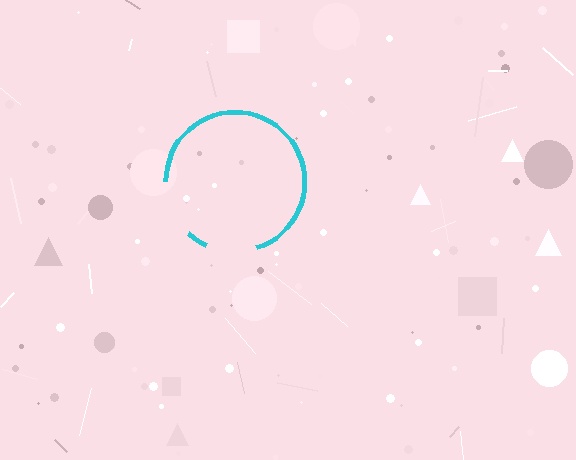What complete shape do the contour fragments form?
The contour fragments form a circle.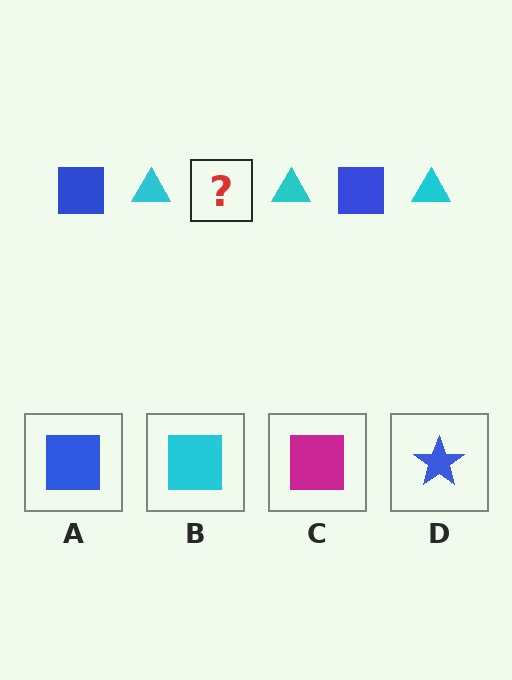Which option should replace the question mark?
Option A.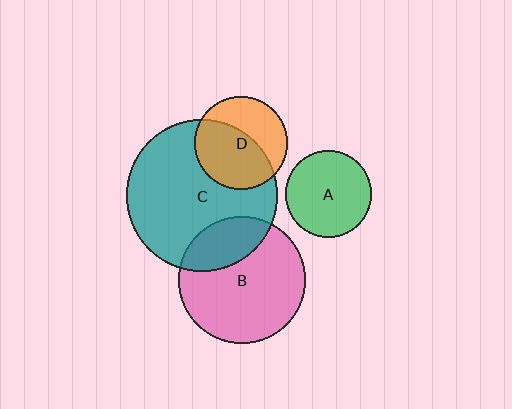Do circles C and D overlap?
Yes.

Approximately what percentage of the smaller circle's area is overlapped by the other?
Approximately 55%.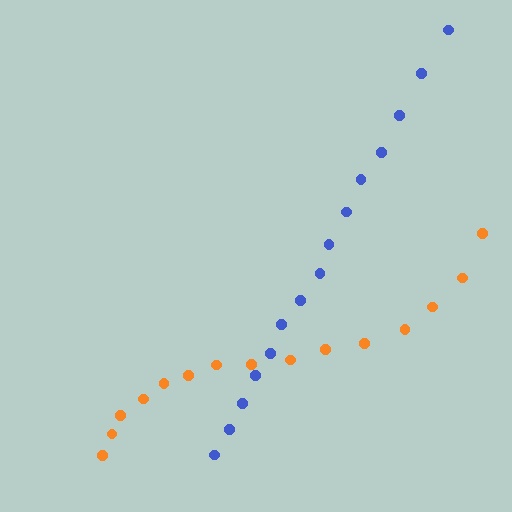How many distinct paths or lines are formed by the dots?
There are 2 distinct paths.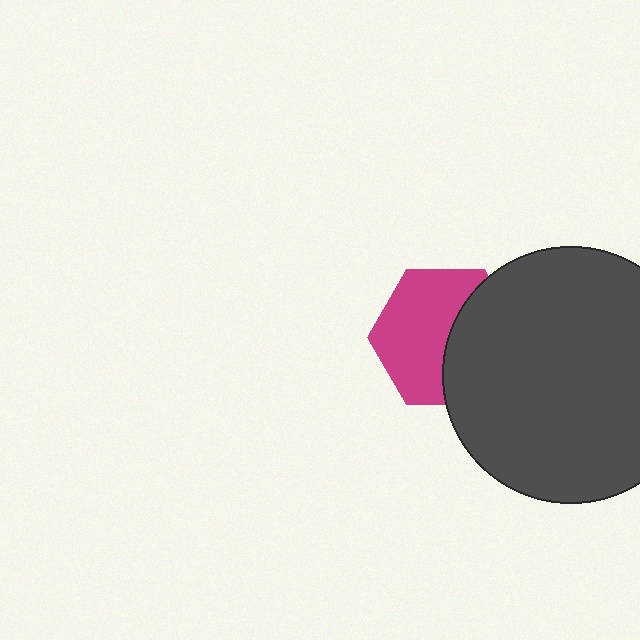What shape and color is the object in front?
The object in front is a dark gray circle.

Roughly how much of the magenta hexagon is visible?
About half of it is visible (roughly 58%).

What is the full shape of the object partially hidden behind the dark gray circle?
The partially hidden object is a magenta hexagon.